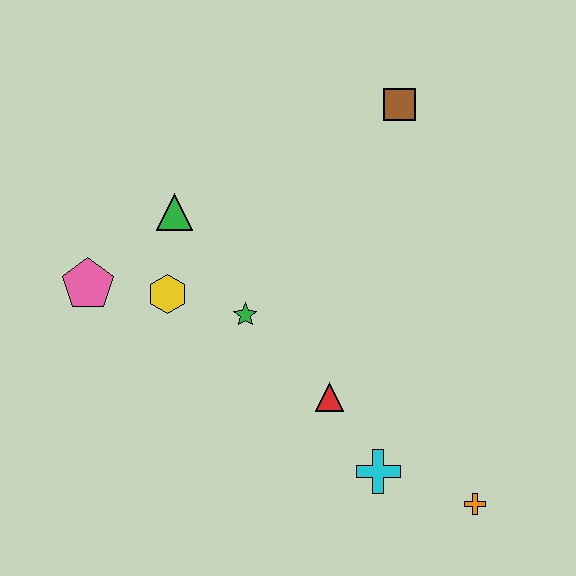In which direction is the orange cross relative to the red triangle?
The orange cross is to the right of the red triangle.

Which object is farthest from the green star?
The orange cross is farthest from the green star.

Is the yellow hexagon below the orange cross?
No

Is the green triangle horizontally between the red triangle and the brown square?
No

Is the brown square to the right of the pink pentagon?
Yes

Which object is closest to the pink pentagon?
The yellow hexagon is closest to the pink pentagon.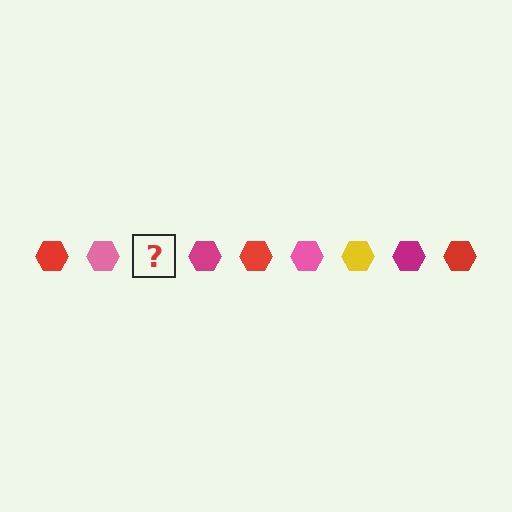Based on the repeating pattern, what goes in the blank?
The blank should be a yellow hexagon.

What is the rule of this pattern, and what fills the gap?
The rule is that the pattern cycles through red, pink, yellow, magenta hexagons. The gap should be filled with a yellow hexagon.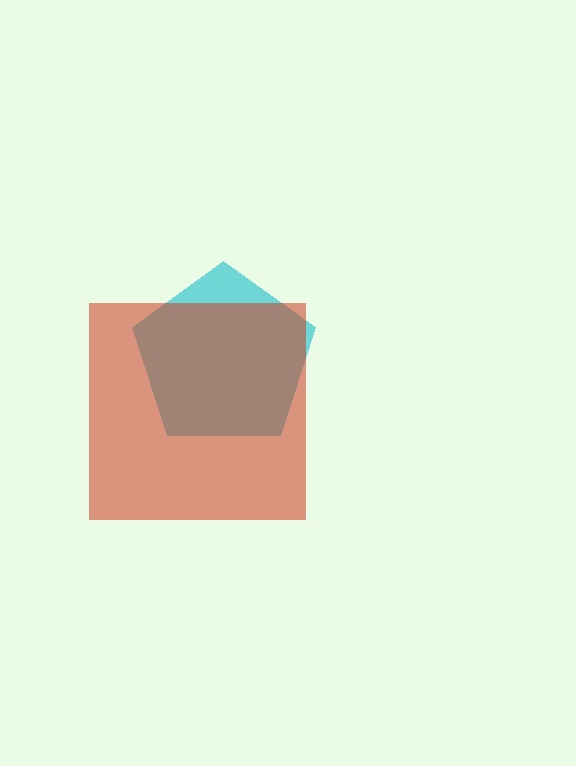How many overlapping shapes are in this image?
There are 2 overlapping shapes in the image.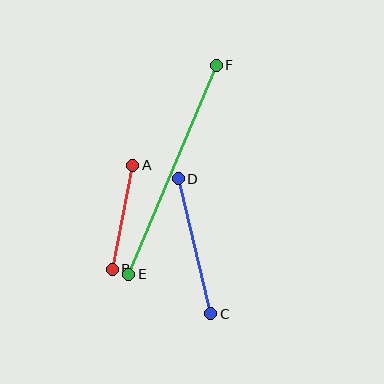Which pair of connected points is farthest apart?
Points E and F are farthest apart.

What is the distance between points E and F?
The distance is approximately 227 pixels.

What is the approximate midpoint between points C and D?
The midpoint is at approximately (195, 246) pixels.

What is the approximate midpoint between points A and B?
The midpoint is at approximately (123, 217) pixels.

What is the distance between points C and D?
The distance is approximately 139 pixels.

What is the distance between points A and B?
The distance is approximately 106 pixels.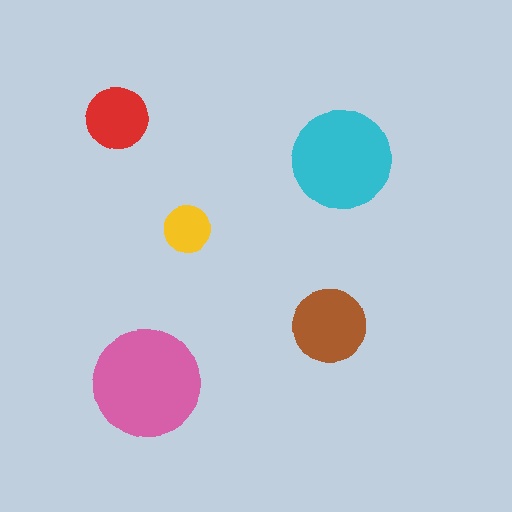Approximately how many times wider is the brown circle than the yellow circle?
About 1.5 times wider.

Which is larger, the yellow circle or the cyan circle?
The cyan one.